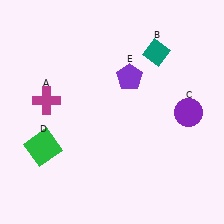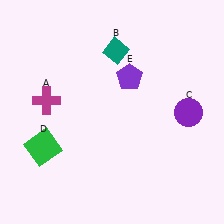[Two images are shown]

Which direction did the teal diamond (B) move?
The teal diamond (B) moved left.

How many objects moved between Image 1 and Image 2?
1 object moved between the two images.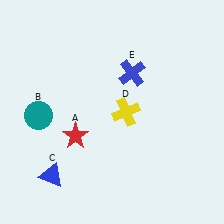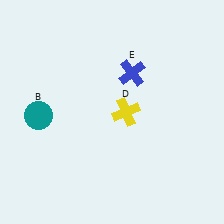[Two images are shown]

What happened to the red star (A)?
The red star (A) was removed in Image 2. It was in the bottom-left area of Image 1.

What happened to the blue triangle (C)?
The blue triangle (C) was removed in Image 2. It was in the bottom-left area of Image 1.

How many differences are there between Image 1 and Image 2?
There are 2 differences between the two images.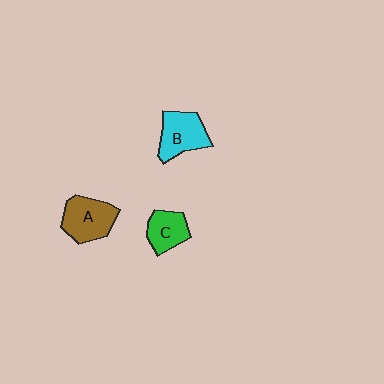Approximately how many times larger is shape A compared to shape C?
Approximately 1.4 times.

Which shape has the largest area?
Shape A (brown).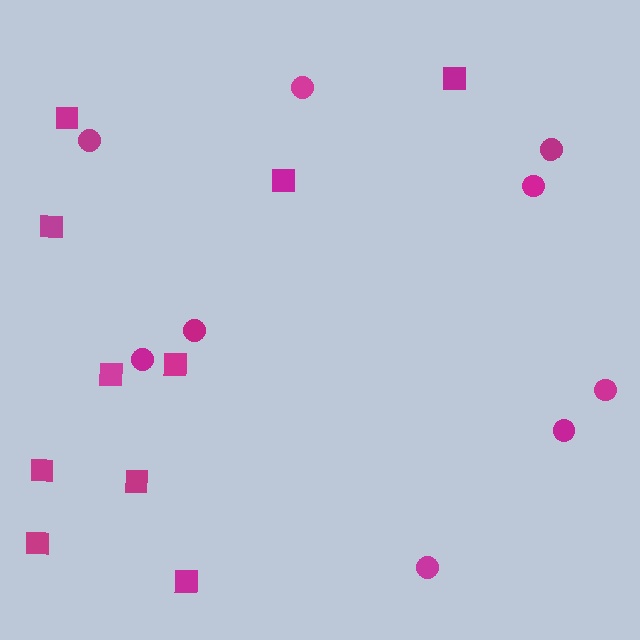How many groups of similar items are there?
There are 2 groups: one group of circles (9) and one group of squares (10).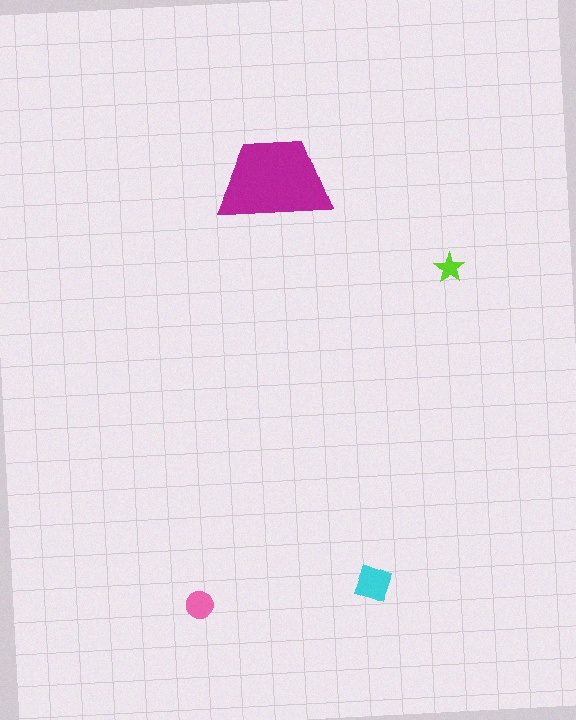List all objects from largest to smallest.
The magenta trapezoid, the cyan diamond, the pink circle, the lime star.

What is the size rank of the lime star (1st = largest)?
4th.